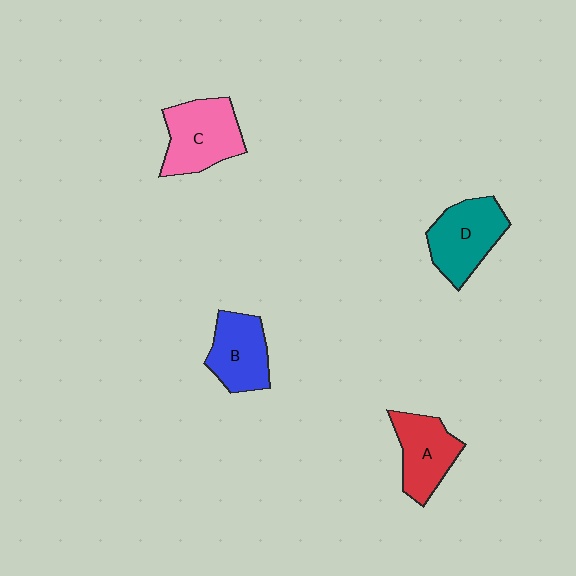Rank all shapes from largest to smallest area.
From largest to smallest: C (pink), D (teal), A (red), B (blue).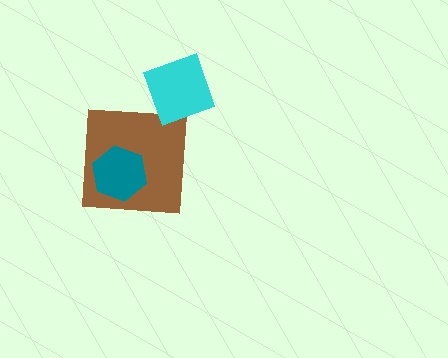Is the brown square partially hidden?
Yes, it is partially covered by another shape.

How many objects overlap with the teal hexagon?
1 object overlaps with the teal hexagon.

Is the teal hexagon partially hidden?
No, no other shape covers it.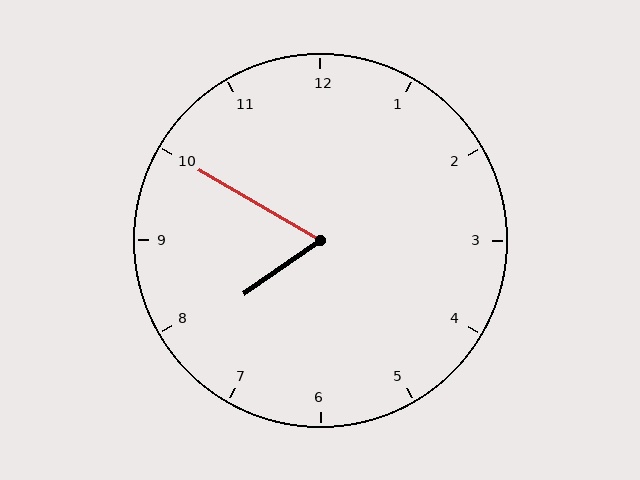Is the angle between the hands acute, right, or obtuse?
It is acute.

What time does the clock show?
7:50.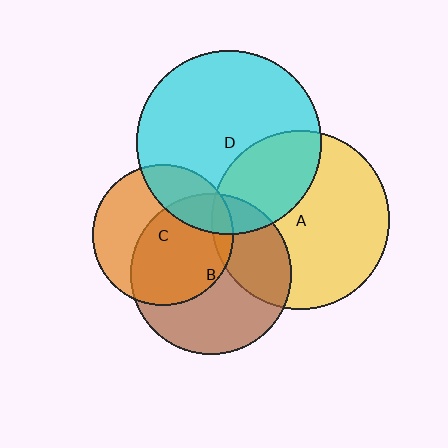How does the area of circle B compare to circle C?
Approximately 1.3 times.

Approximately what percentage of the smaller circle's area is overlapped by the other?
Approximately 30%.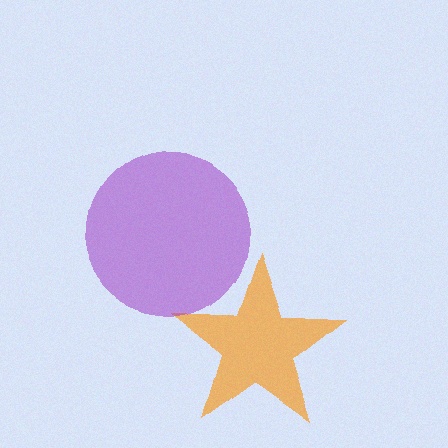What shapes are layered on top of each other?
The layered shapes are: an orange star, a purple circle.